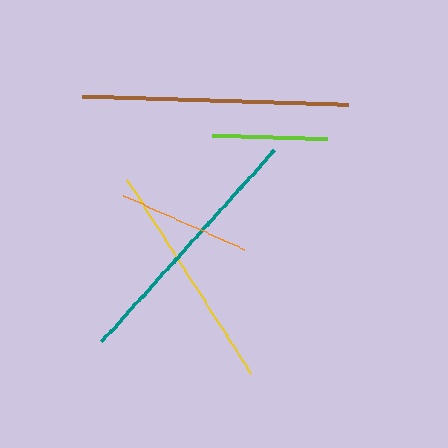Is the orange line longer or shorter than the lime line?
The orange line is longer than the lime line.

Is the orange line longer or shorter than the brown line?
The brown line is longer than the orange line.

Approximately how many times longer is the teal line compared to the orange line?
The teal line is approximately 1.9 times the length of the orange line.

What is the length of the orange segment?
The orange segment is approximately 133 pixels long.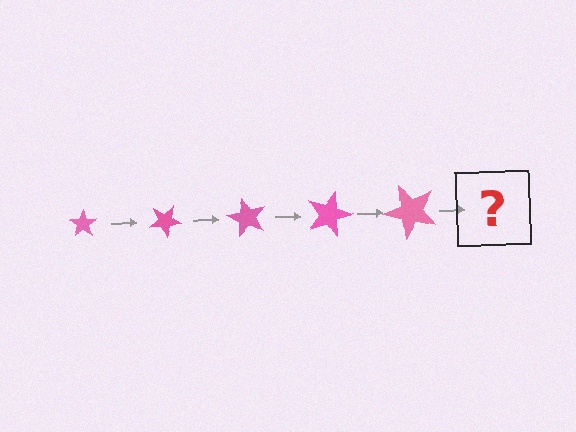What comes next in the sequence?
The next element should be a star, larger than the previous one and rotated 150 degrees from the start.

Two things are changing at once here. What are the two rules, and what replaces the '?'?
The two rules are that the star grows larger each step and it rotates 30 degrees each step. The '?' should be a star, larger than the previous one and rotated 150 degrees from the start.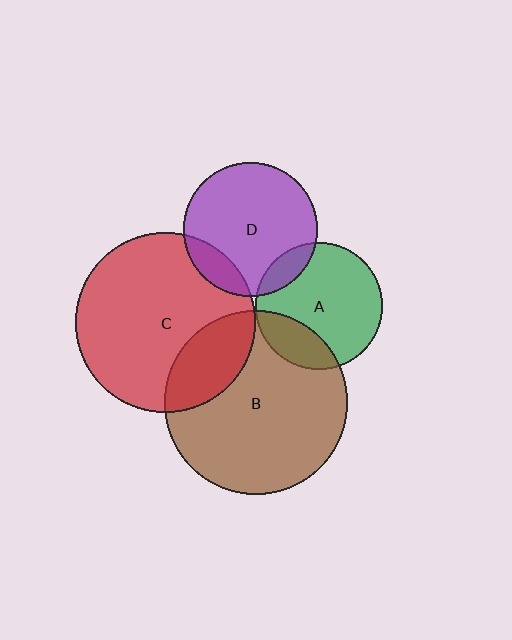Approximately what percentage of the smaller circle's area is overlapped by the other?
Approximately 10%.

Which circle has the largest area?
Circle B (brown).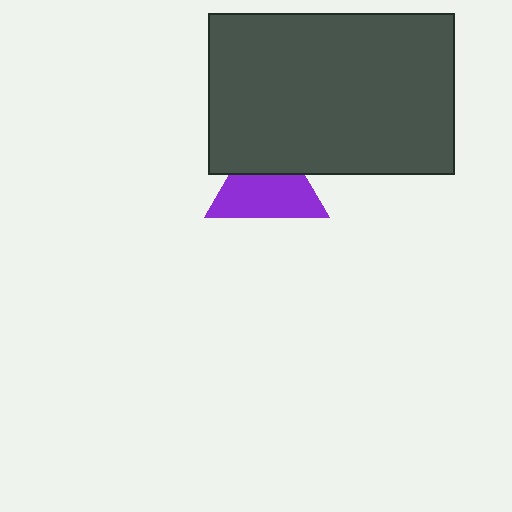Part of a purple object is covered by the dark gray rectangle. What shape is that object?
It is a triangle.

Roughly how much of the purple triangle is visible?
About half of it is visible (roughly 63%).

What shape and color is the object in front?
The object in front is a dark gray rectangle.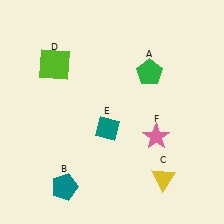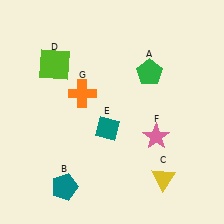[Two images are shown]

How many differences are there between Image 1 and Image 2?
There is 1 difference between the two images.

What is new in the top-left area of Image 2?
An orange cross (G) was added in the top-left area of Image 2.